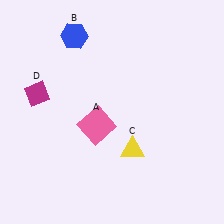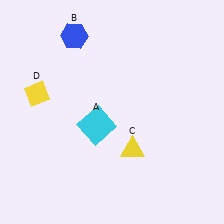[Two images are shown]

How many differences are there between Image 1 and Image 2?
There are 2 differences between the two images.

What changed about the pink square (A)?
In Image 1, A is pink. In Image 2, it changed to cyan.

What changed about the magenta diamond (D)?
In Image 1, D is magenta. In Image 2, it changed to yellow.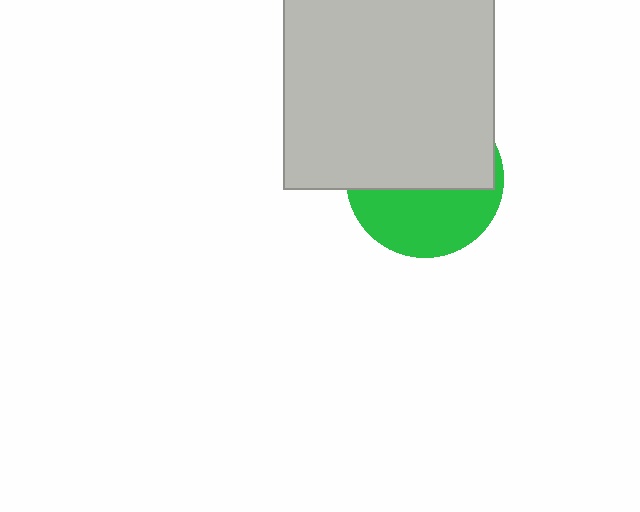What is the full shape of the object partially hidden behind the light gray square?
The partially hidden object is a green circle.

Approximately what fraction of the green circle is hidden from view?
Roughly 57% of the green circle is hidden behind the light gray square.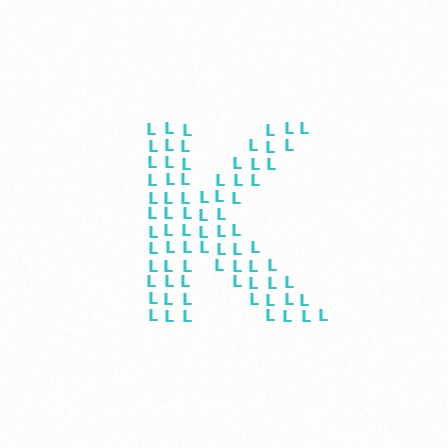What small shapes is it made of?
It is made of small letter L's.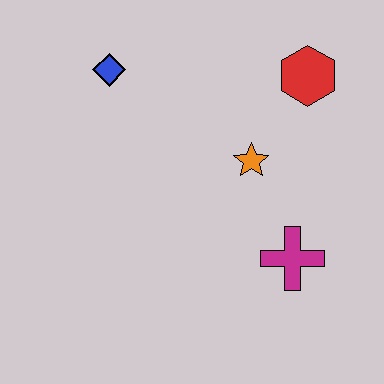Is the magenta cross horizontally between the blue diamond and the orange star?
No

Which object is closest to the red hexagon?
The orange star is closest to the red hexagon.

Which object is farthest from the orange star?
The blue diamond is farthest from the orange star.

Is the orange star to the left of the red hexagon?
Yes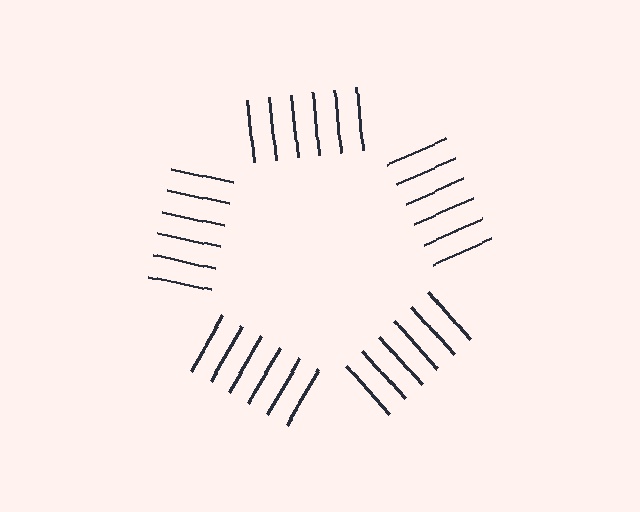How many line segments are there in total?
30 — 6 along each of the 5 edges.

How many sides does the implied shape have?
5 sides — the line-ends trace a pentagon.